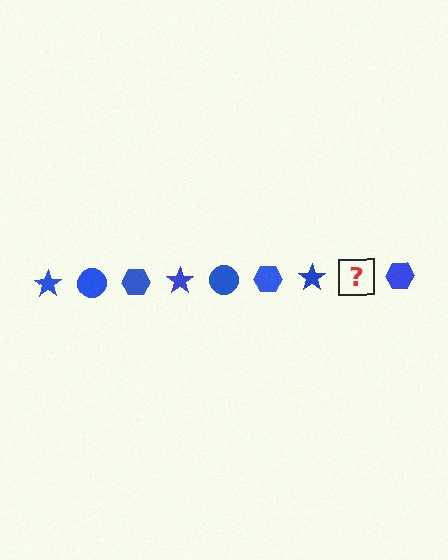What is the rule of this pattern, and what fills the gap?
The rule is that the pattern cycles through star, circle, hexagon shapes in blue. The gap should be filled with a blue circle.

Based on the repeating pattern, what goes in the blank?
The blank should be a blue circle.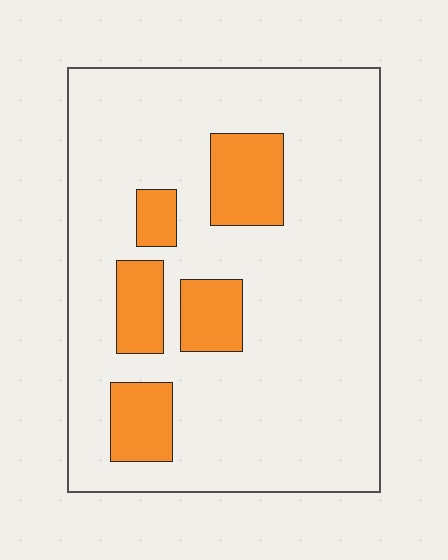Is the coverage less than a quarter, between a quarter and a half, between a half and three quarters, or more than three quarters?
Less than a quarter.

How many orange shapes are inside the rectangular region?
5.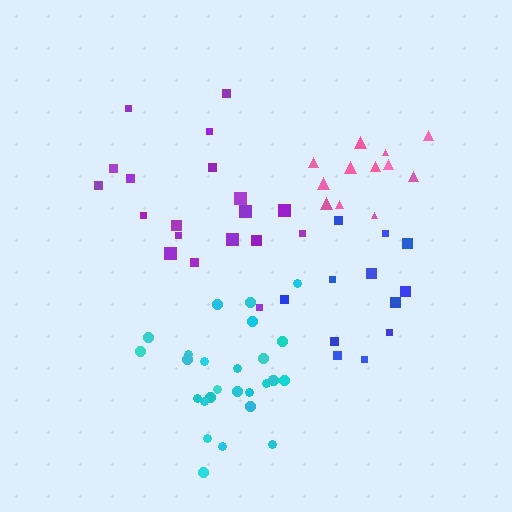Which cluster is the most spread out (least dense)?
Blue.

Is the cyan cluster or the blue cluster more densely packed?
Cyan.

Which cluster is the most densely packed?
Pink.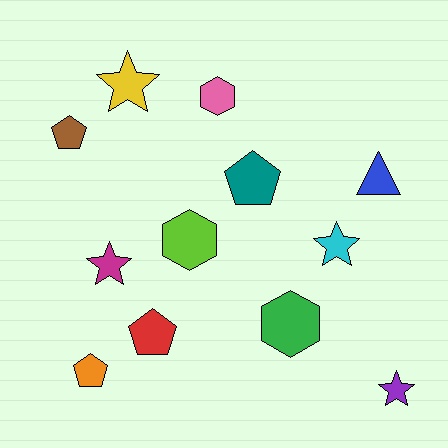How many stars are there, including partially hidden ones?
There are 4 stars.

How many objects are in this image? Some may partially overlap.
There are 12 objects.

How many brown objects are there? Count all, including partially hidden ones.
There is 1 brown object.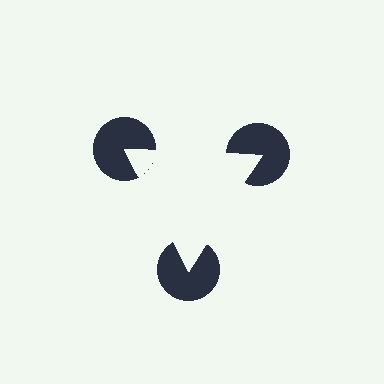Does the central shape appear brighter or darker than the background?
It typically appears slightly brighter than the background, even though no actual brightness change is drawn.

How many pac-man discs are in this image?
There are 3 — one at each vertex of the illusory triangle.